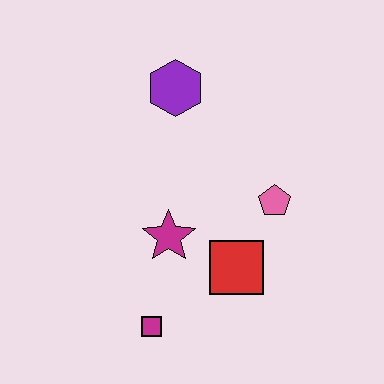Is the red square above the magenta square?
Yes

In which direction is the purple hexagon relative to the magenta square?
The purple hexagon is above the magenta square.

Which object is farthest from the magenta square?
The purple hexagon is farthest from the magenta square.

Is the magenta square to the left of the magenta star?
Yes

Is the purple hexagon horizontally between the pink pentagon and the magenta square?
Yes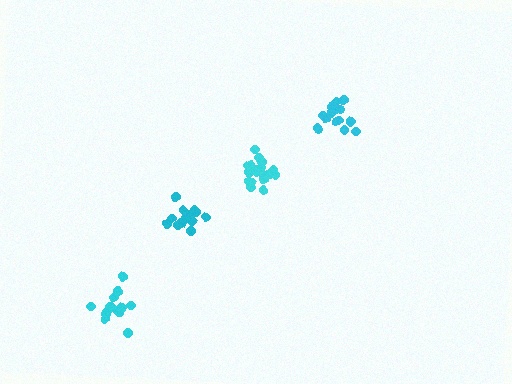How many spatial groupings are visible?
There are 4 spatial groupings.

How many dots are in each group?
Group 1: 19 dots, Group 2: 16 dots, Group 3: 16 dots, Group 4: 15 dots (66 total).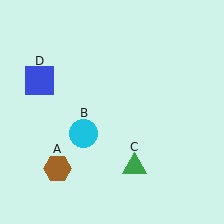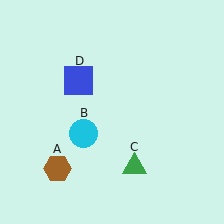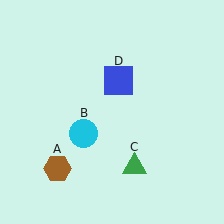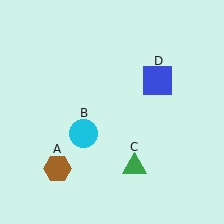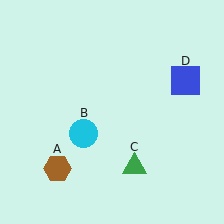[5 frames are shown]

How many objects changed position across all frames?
1 object changed position: blue square (object D).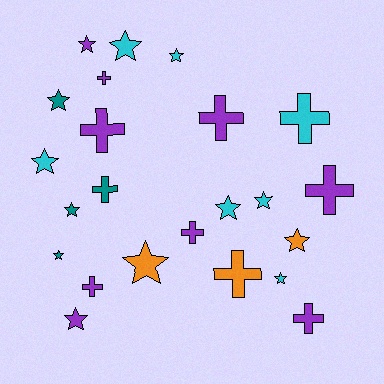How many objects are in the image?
There are 23 objects.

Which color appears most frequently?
Purple, with 9 objects.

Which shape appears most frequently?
Star, with 13 objects.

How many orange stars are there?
There are 2 orange stars.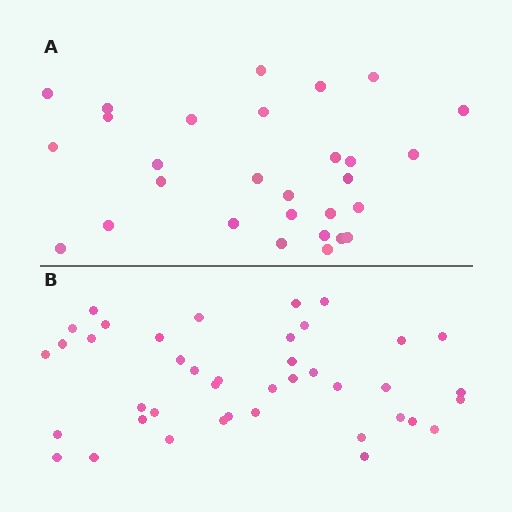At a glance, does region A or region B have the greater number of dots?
Region B (the bottom region) has more dots.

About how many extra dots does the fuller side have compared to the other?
Region B has roughly 12 or so more dots than region A.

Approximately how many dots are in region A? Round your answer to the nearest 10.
About 30 dots. (The exact count is 29, which rounds to 30.)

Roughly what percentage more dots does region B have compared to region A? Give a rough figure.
About 40% more.